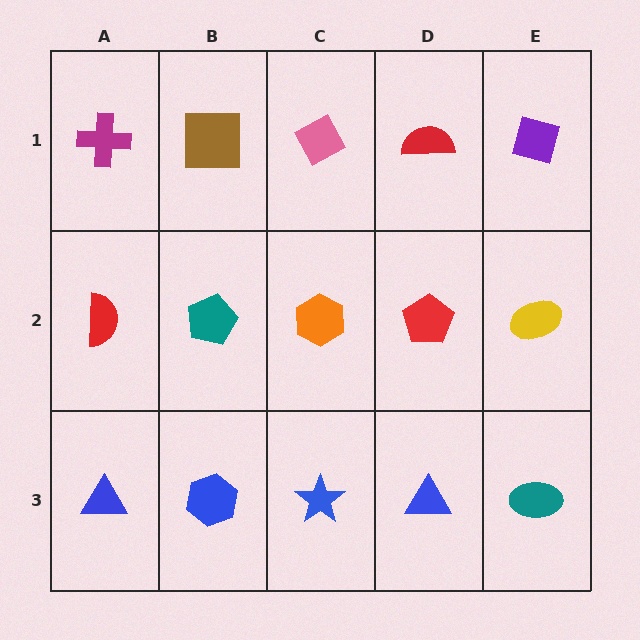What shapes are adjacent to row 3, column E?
A yellow ellipse (row 2, column E), a blue triangle (row 3, column D).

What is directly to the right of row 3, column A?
A blue hexagon.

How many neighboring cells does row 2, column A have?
3.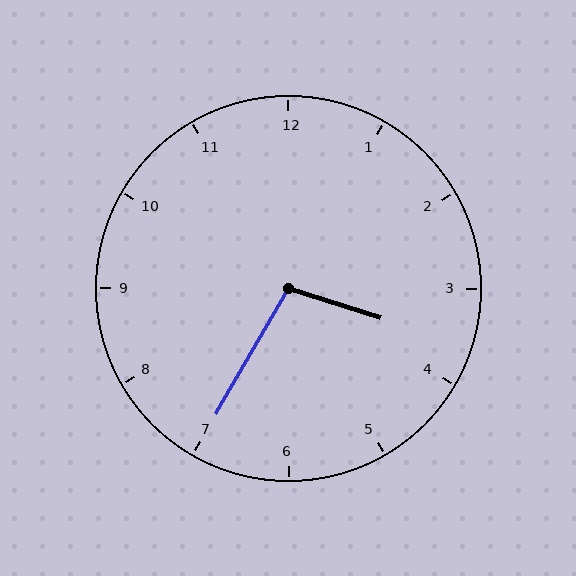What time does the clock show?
3:35.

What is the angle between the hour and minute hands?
Approximately 102 degrees.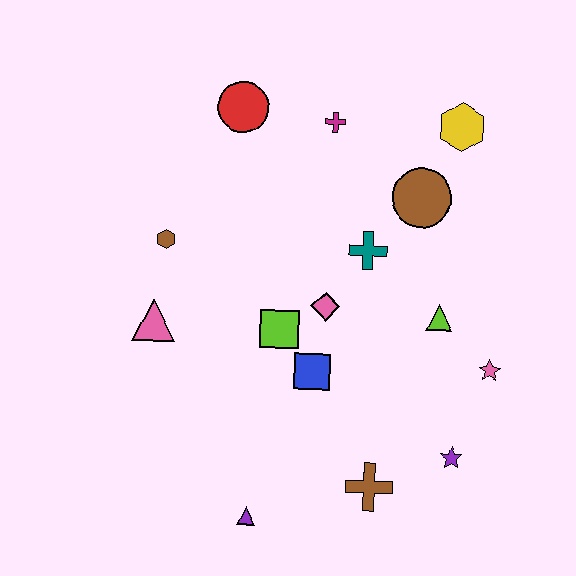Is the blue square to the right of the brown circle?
No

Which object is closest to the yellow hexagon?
The brown circle is closest to the yellow hexagon.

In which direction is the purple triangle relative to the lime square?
The purple triangle is below the lime square.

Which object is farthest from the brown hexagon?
The purple star is farthest from the brown hexagon.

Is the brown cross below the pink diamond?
Yes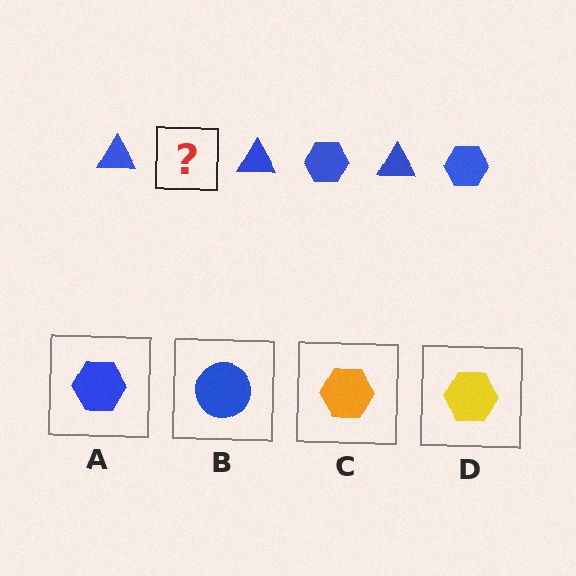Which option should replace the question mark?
Option A.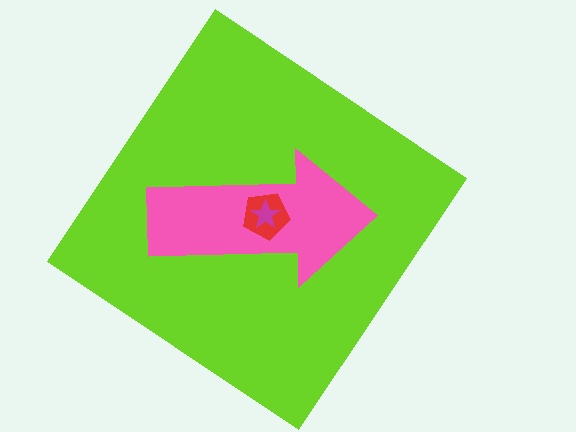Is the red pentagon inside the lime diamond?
Yes.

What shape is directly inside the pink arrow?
The red pentagon.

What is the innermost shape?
The magenta star.